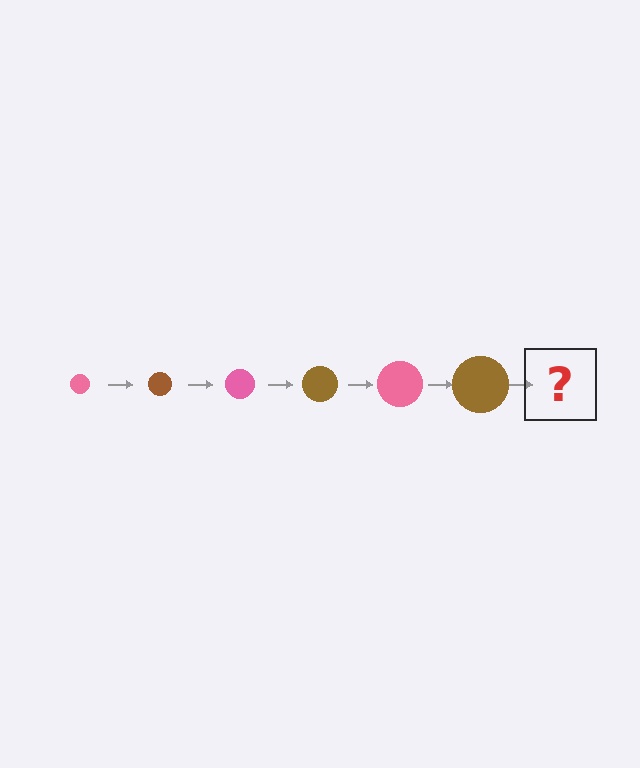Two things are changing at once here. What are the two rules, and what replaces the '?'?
The two rules are that the circle grows larger each step and the color cycles through pink and brown. The '?' should be a pink circle, larger than the previous one.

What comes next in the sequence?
The next element should be a pink circle, larger than the previous one.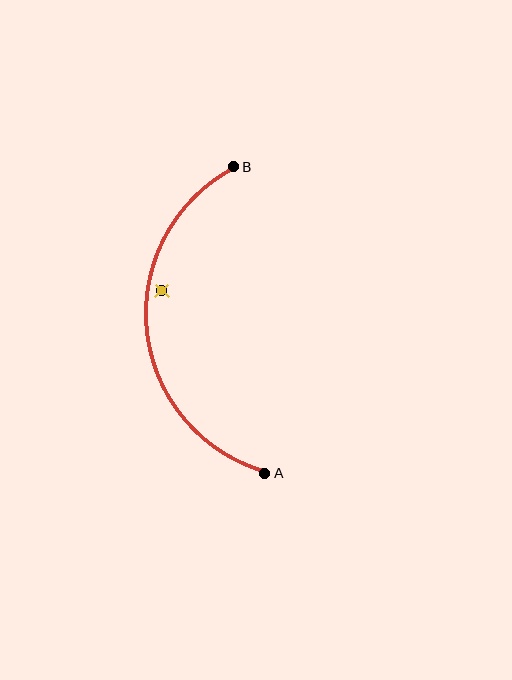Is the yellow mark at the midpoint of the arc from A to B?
No — the yellow mark does not lie on the arc at all. It sits slightly inside the curve.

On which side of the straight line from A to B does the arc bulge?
The arc bulges to the left of the straight line connecting A and B.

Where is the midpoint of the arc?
The arc midpoint is the point on the curve farthest from the straight line joining A and B. It sits to the left of that line.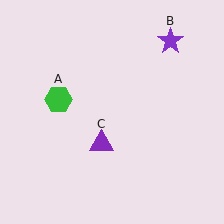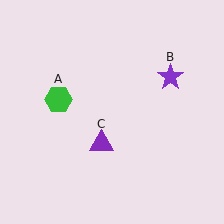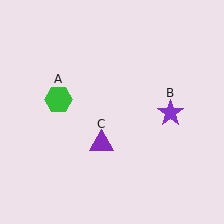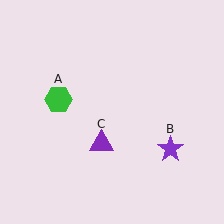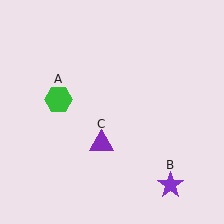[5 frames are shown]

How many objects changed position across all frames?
1 object changed position: purple star (object B).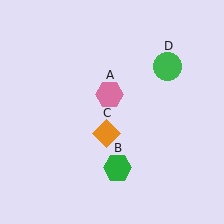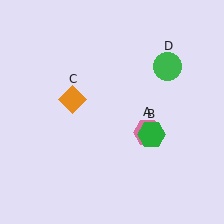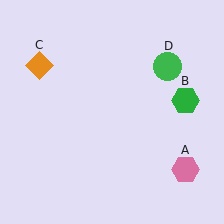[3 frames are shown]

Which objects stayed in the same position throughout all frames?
Green circle (object D) remained stationary.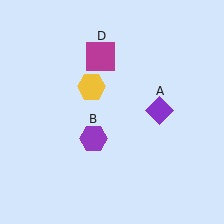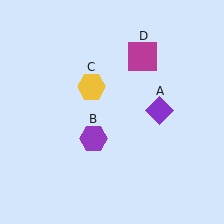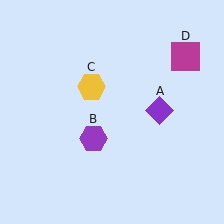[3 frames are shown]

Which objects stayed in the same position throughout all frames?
Purple diamond (object A) and purple hexagon (object B) and yellow hexagon (object C) remained stationary.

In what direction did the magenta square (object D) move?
The magenta square (object D) moved right.